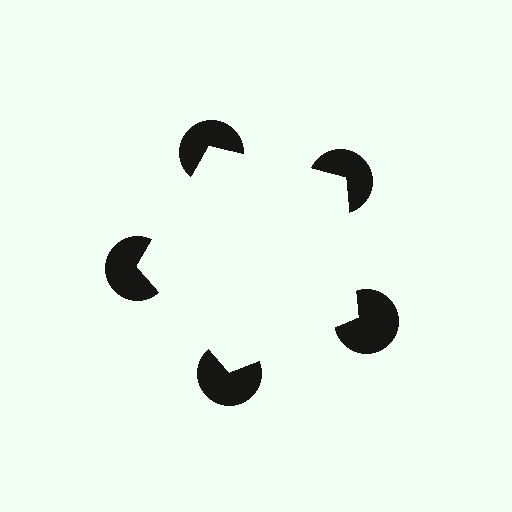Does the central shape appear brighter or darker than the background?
It typically appears slightly brighter than the background, even though no actual brightness change is drawn.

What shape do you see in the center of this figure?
An illusory pentagon — its edges are inferred from the aligned wedge cuts in the pac-man discs, not physically drawn.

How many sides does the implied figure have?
5 sides.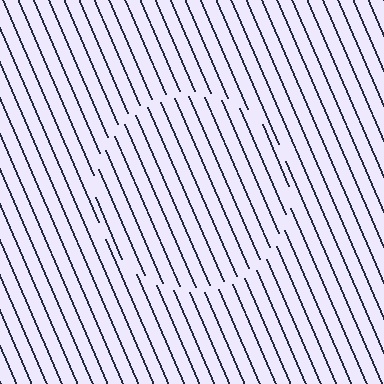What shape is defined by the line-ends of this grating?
An illusory circle. The interior of the shape contains the same grating, shifted by half a period — the contour is defined by the phase discontinuity where line-ends from the inner and outer gratings abut.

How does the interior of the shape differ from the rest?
The interior of the shape contains the same grating, shifted by half a period — the contour is defined by the phase discontinuity where line-ends from the inner and outer gratings abut.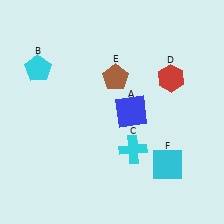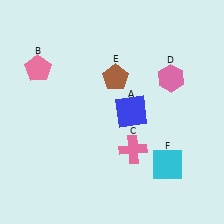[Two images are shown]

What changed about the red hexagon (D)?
In Image 1, D is red. In Image 2, it changed to pink.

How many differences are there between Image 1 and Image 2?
There are 3 differences between the two images.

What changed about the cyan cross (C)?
In Image 1, C is cyan. In Image 2, it changed to pink.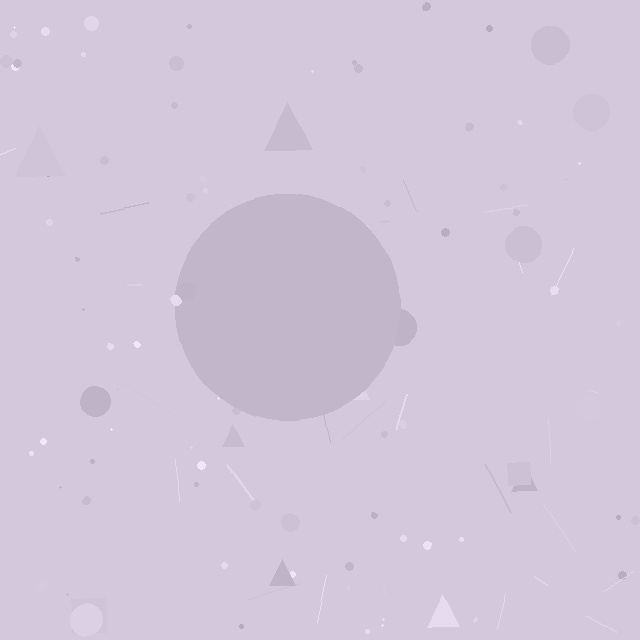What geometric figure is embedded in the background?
A circle is embedded in the background.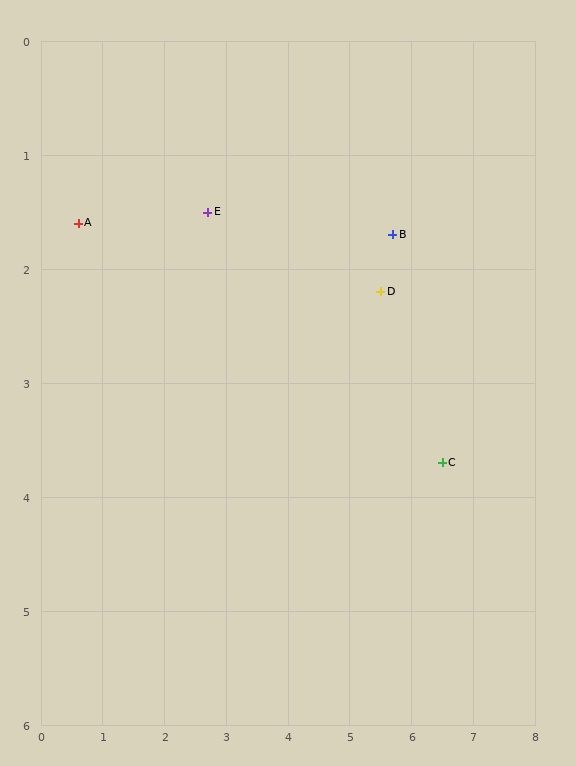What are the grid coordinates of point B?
Point B is at approximately (5.7, 1.7).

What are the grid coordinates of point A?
Point A is at approximately (0.6, 1.6).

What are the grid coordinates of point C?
Point C is at approximately (6.5, 3.7).